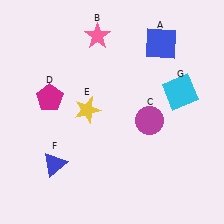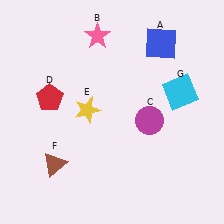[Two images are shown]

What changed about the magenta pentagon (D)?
In Image 1, D is magenta. In Image 2, it changed to red.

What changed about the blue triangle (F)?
In Image 1, F is blue. In Image 2, it changed to brown.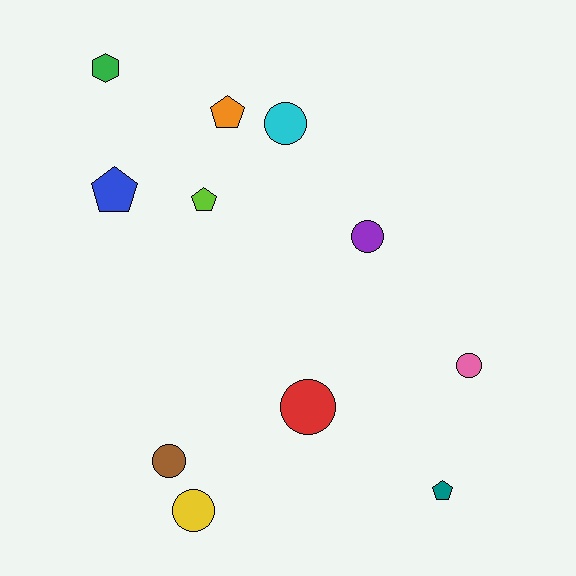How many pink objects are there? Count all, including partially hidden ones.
There is 1 pink object.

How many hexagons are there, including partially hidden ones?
There is 1 hexagon.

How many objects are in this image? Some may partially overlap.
There are 11 objects.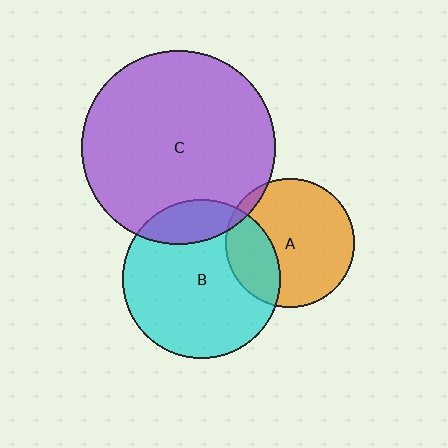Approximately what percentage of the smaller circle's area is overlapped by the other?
Approximately 15%.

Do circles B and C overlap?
Yes.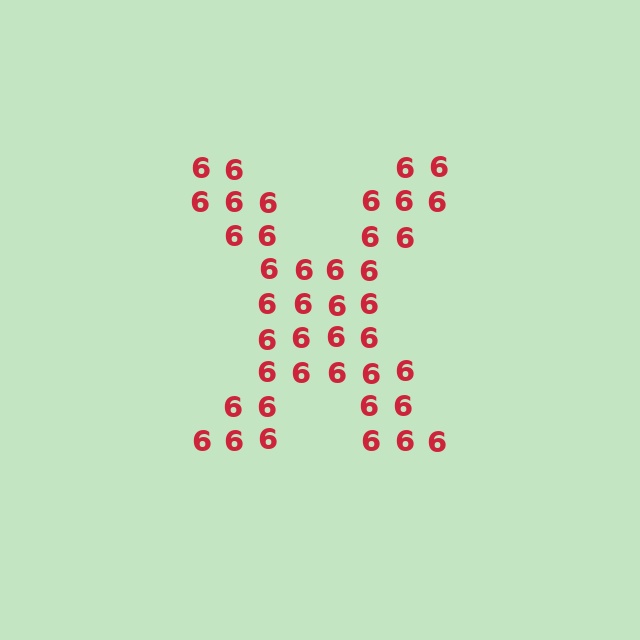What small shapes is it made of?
It is made of small digit 6's.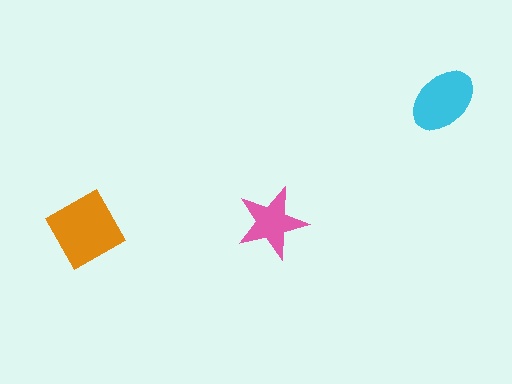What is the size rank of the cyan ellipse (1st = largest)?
2nd.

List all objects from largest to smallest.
The orange square, the cyan ellipse, the pink star.